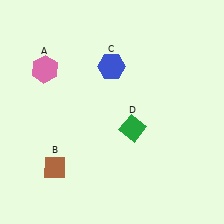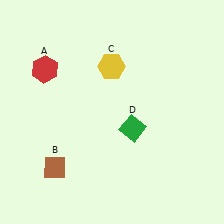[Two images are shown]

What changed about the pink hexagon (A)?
In Image 1, A is pink. In Image 2, it changed to red.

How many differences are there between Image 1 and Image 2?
There are 2 differences between the two images.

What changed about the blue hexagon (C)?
In Image 1, C is blue. In Image 2, it changed to yellow.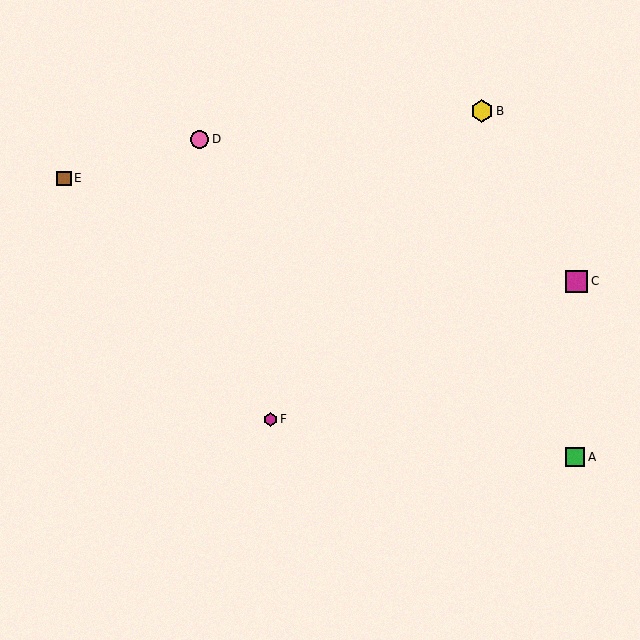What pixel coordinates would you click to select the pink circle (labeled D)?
Click at (200, 139) to select the pink circle D.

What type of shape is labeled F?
Shape F is a magenta hexagon.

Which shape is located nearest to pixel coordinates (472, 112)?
The yellow hexagon (labeled B) at (482, 111) is nearest to that location.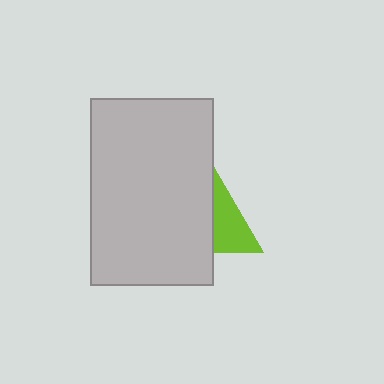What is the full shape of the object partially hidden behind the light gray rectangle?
The partially hidden object is a lime triangle.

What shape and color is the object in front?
The object in front is a light gray rectangle.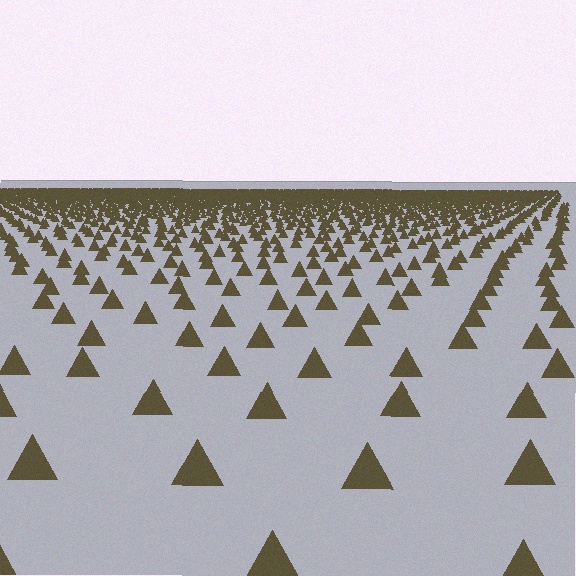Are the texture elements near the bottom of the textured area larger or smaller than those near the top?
Larger. Near the bottom, elements are closer to the viewer and appear at a bigger on-screen size.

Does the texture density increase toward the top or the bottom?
Density increases toward the top.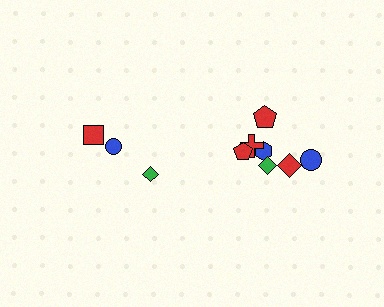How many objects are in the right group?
There are 7 objects.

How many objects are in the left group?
There are 3 objects.